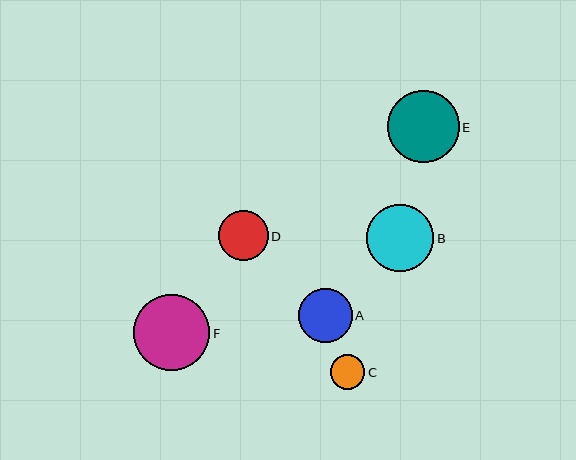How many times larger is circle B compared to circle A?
Circle B is approximately 1.2 times the size of circle A.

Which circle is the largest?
Circle F is the largest with a size of approximately 76 pixels.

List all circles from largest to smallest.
From largest to smallest: F, E, B, A, D, C.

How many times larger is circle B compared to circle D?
Circle B is approximately 1.4 times the size of circle D.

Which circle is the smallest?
Circle C is the smallest with a size of approximately 35 pixels.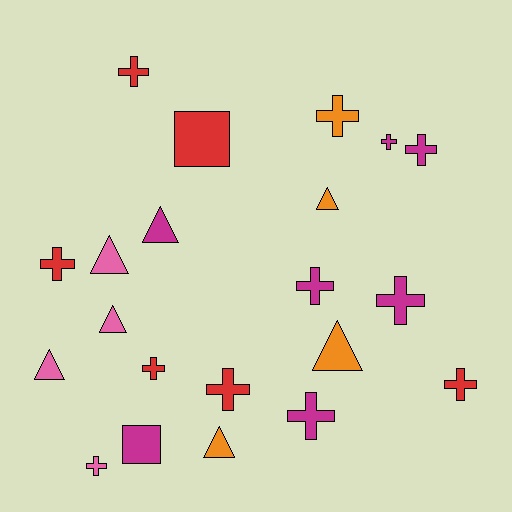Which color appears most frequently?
Magenta, with 7 objects.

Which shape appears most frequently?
Cross, with 12 objects.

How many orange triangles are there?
There are 3 orange triangles.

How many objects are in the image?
There are 21 objects.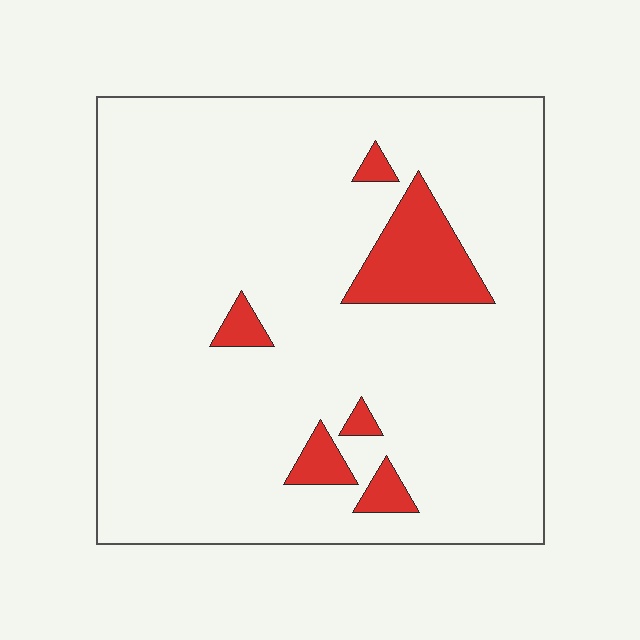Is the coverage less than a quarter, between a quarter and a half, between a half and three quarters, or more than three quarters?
Less than a quarter.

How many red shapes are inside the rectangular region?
6.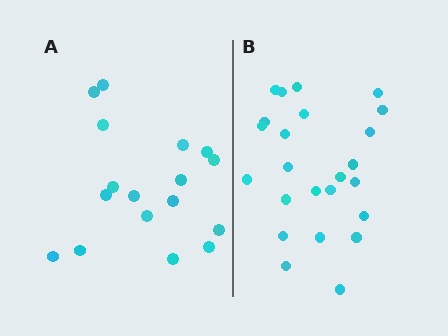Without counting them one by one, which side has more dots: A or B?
Region B (the right region) has more dots.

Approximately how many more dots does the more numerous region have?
Region B has roughly 8 or so more dots than region A.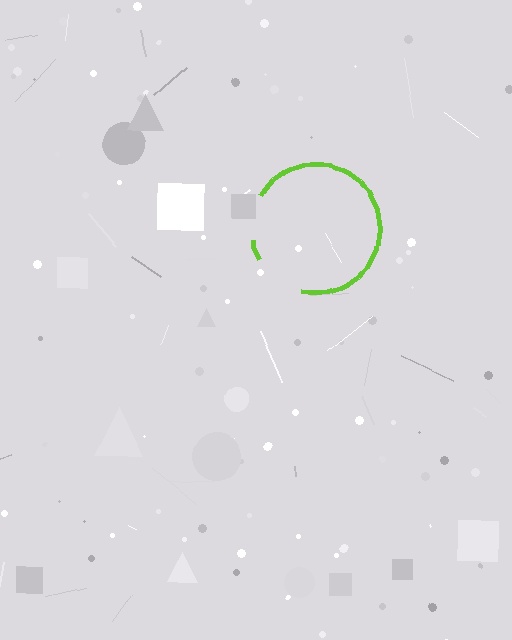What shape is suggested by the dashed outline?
The dashed outline suggests a circle.